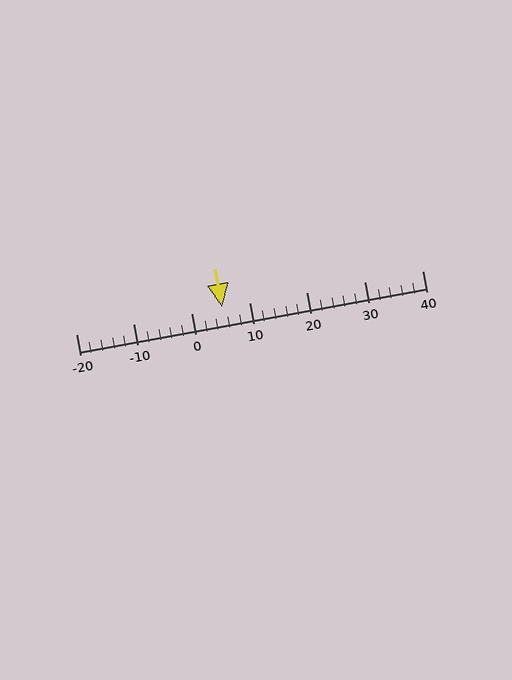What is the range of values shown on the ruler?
The ruler shows values from -20 to 40.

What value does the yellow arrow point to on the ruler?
The yellow arrow points to approximately 5.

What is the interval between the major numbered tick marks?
The major tick marks are spaced 10 units apart.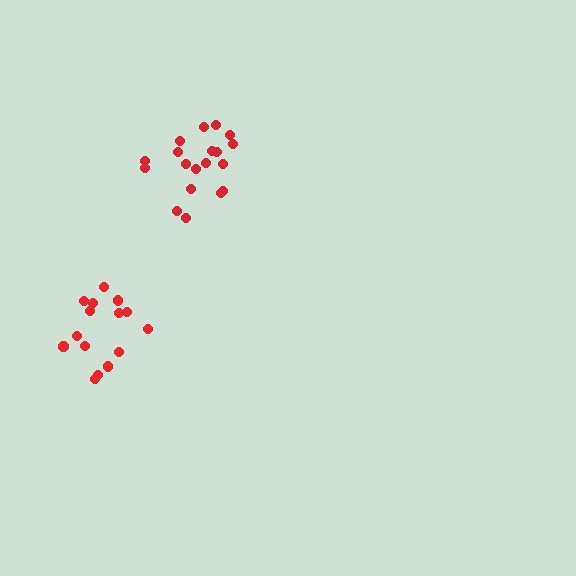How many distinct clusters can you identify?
There are 2 distinct clusters.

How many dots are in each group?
Group 1: 19 dots, Group 2: 15 dots (34 total).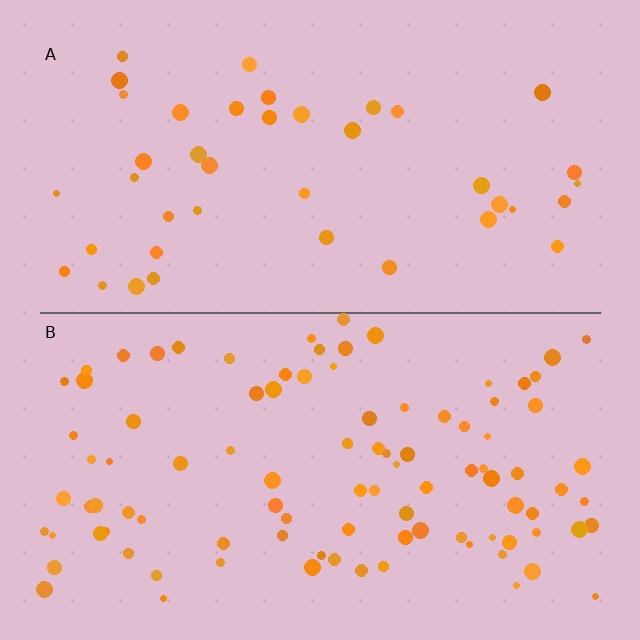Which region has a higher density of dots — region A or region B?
B (the bottom).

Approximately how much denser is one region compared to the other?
Approximately 2.4× — region B over region A.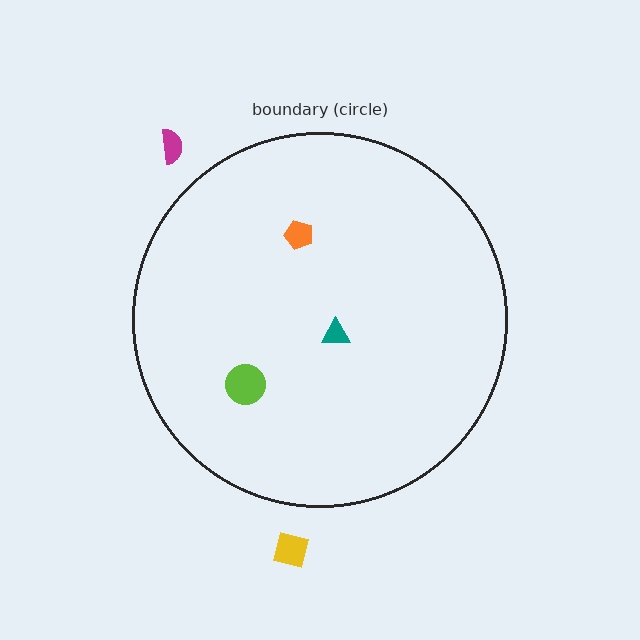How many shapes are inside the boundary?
3 inside, 2 outside.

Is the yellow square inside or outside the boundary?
Outside.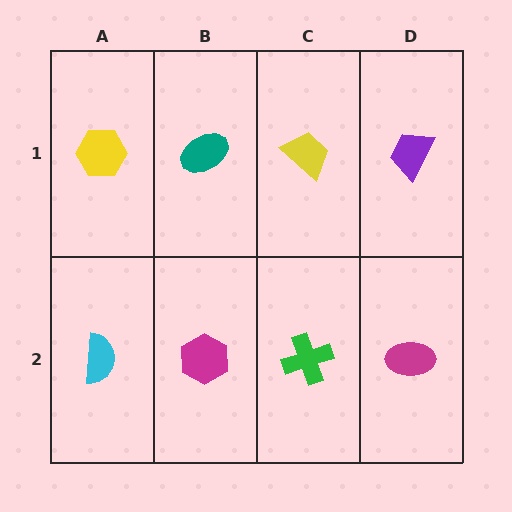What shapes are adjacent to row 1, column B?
A magenta hexagon (row 2, column B), a yellow hexagon (row 1, column A), a yellow trapezoid (row 1, column C).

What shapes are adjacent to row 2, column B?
A teal ellipse (row 1, column B), a cyan semicircle (row 2, column A), a green cross (row 2, column C).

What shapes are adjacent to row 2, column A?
A yellow hexagon (row 1, column A), a magenta hexagon (row 2, column B).